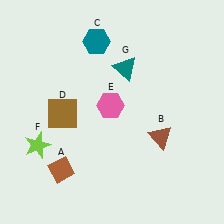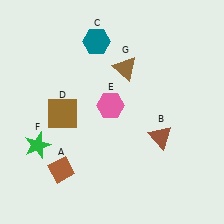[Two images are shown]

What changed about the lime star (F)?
In Image 1, F is lime. In Image 2, it changed to green.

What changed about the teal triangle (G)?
In Image 1, G is teal. In Image 2, it changed to brown.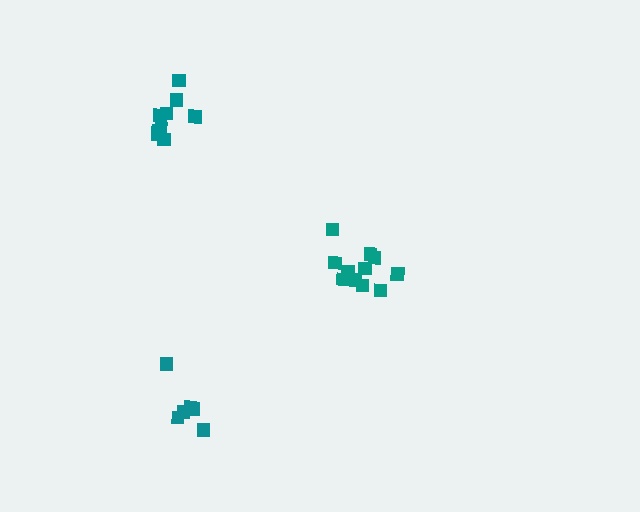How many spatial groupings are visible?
There are 3 spatial groupings.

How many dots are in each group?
Group 1: 11 dots, Group 2: 9 dots, Group 3: 6 dots (26 total).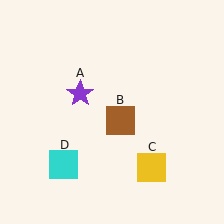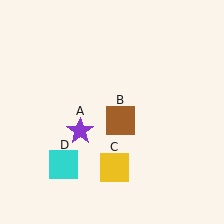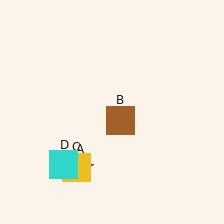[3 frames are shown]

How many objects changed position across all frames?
2 objects changed position: purple star (object A), yellow square (object C).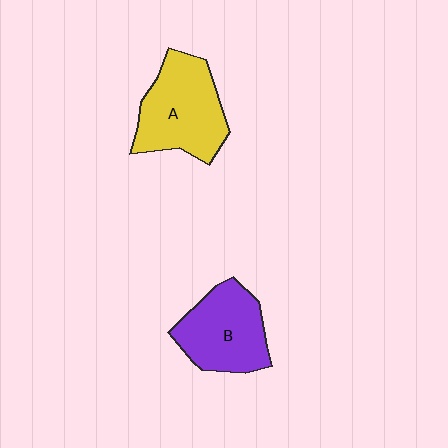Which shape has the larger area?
Shape A (yellow).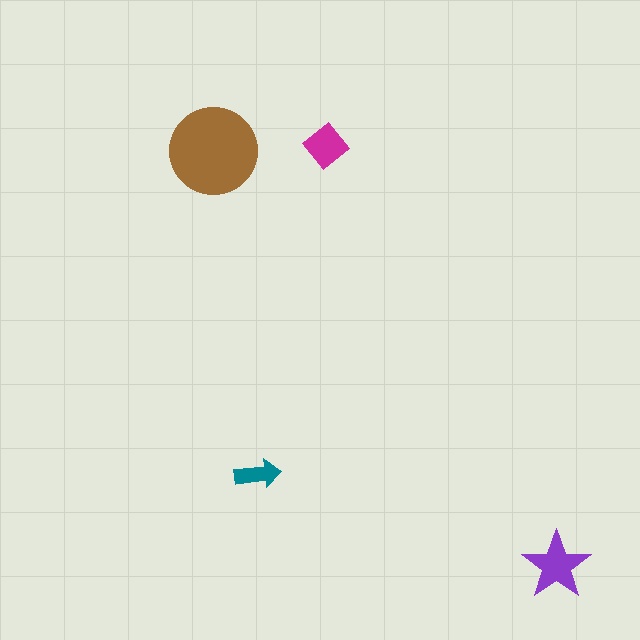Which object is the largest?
The brown circle.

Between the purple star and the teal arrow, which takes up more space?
The purple star.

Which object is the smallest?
The teal arrow.